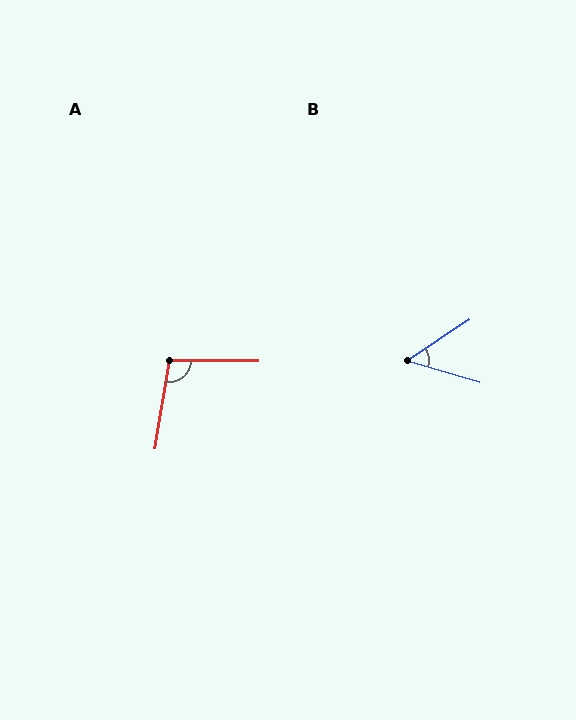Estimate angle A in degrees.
Approximately 99 degrees.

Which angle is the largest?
A, at approximately 99 degrees.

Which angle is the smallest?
B, at approximately 50 degrees.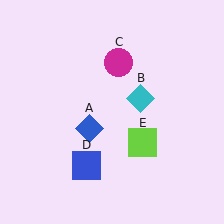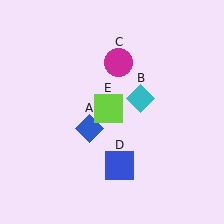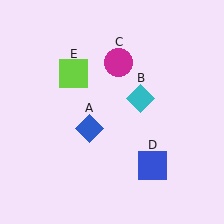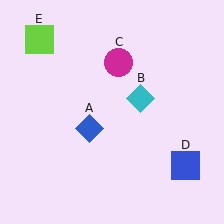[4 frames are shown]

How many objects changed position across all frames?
2 objects changed position: blue square (object D), lime square (object E).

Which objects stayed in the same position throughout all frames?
Blue diamond (object A) and cyan diamond (object B) and magenta circle (object C) remained stationary.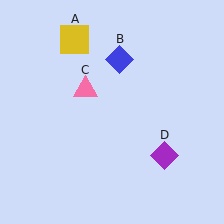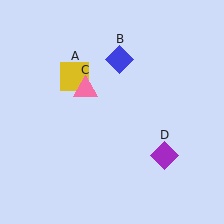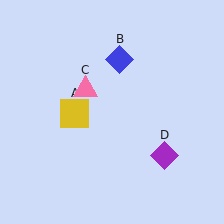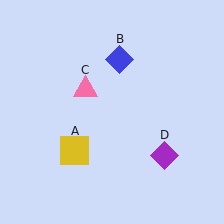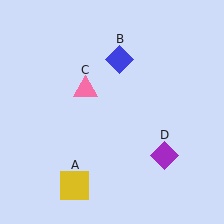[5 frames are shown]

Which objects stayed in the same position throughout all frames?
Blue diamond (object B) and pink triangle (object C) and purple diamond (object D) remained stationary.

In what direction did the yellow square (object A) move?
The yellow square (object A) moved down.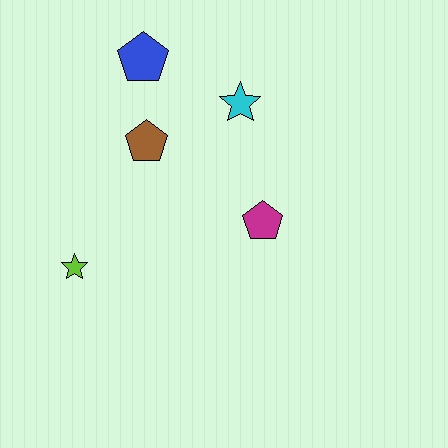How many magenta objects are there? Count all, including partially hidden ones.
There is 1 magenta object.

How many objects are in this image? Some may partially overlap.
There are 5 objects.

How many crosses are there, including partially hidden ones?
There are no crosses.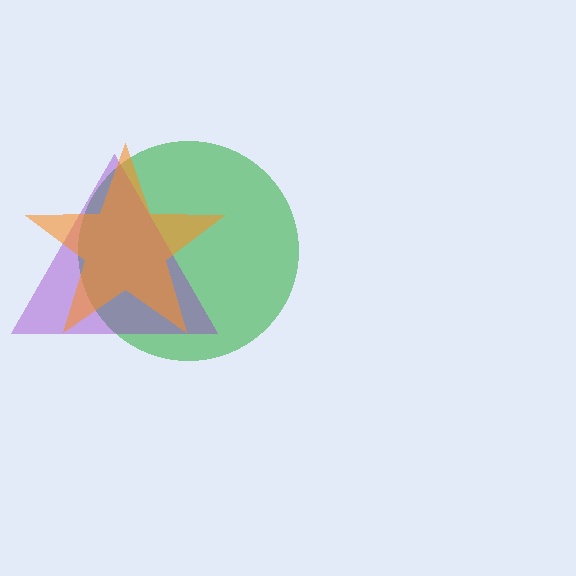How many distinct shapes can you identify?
There are 3 distinct shapes: a green circle, a purple triangle, an orange star.